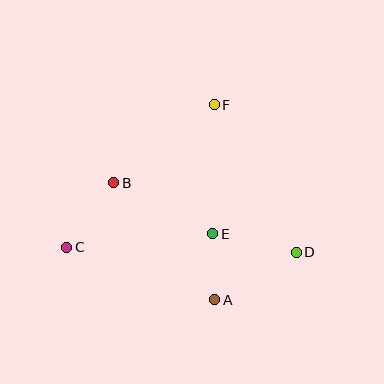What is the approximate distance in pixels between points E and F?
The distance between E and F is approximately 129 pixels.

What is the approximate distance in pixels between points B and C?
The distance between B and C is approximately 80 pixels.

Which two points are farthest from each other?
Points C and D are farthest from each other.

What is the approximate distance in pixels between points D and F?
The distance between D and F is approximately 169 pixels.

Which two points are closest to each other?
Points A and E are closest to each other.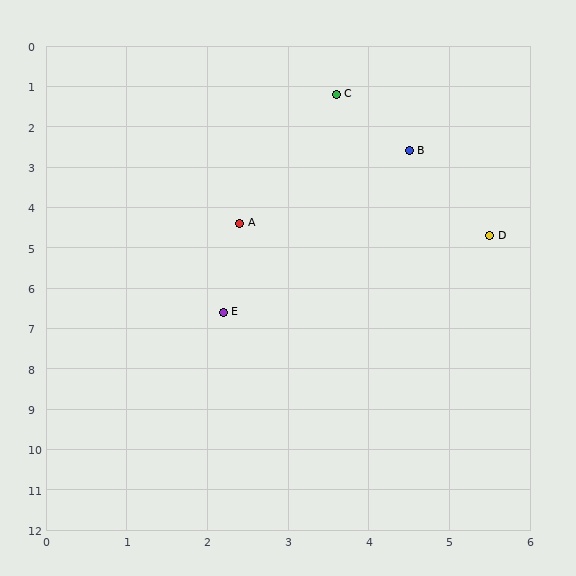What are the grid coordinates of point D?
Point D is at approximately (5.5, 4.7).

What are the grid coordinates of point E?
Point E is at approximately (2.2, 6.6).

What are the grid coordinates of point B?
Point B is at approximately (4.5, 2.6).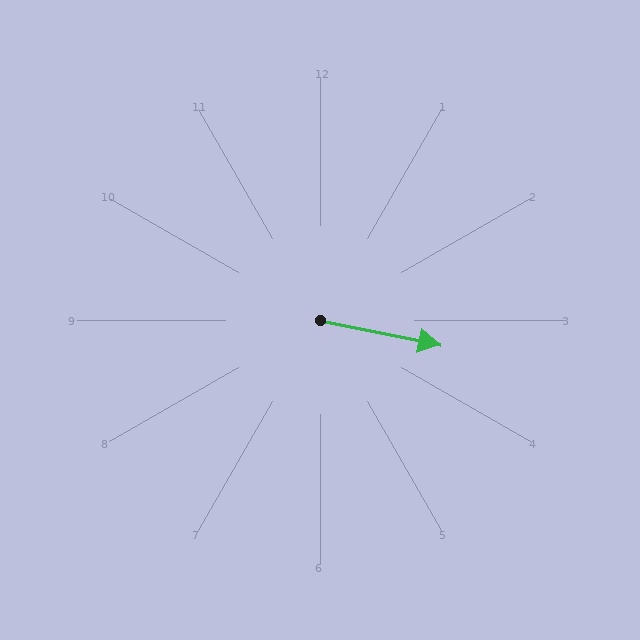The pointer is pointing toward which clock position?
Roughly 3 o'clock.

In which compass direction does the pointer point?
East.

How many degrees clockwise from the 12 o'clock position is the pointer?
Approximately 102 degrees.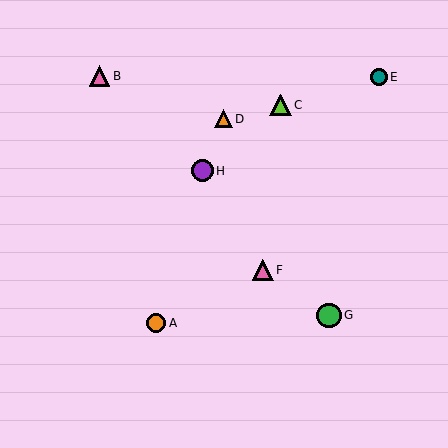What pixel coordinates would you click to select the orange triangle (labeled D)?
Click at (223, 119) to select the orange triangle D.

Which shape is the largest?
The green circle (labeled G) is the largest.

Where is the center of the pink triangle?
The center of the pink triangle is at (99, 76).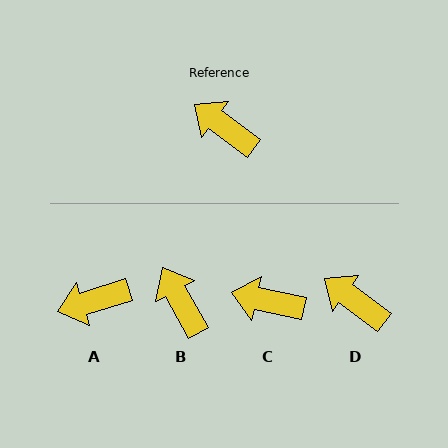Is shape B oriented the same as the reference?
No, it is off by about 25 degrees.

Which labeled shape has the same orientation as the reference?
D.